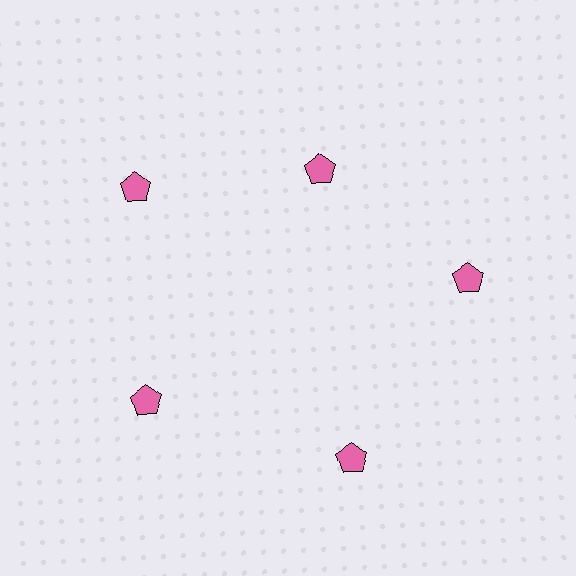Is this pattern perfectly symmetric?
No. The 5 pink pentagons are arranged in a ring, but one element near the 1 o'clock position is pulled inward toward the center, breaking the 5-fold rotational symmetry.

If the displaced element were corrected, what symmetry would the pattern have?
It would have 5-fold rotational symmetry — the pattern would map onto itself every 72 degrees.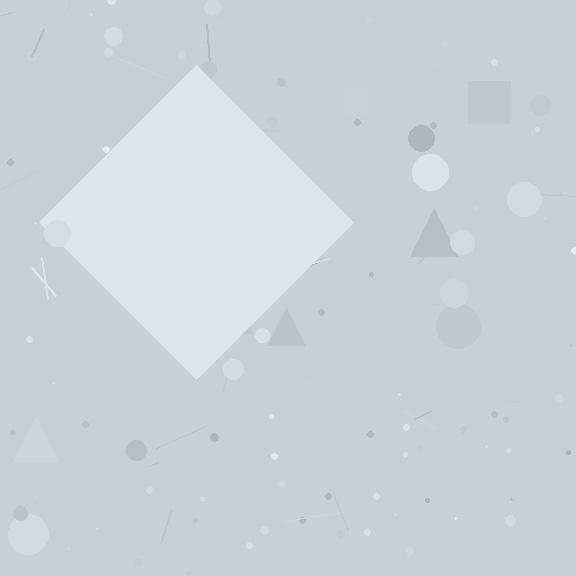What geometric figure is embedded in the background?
A diamond is embedded in the background.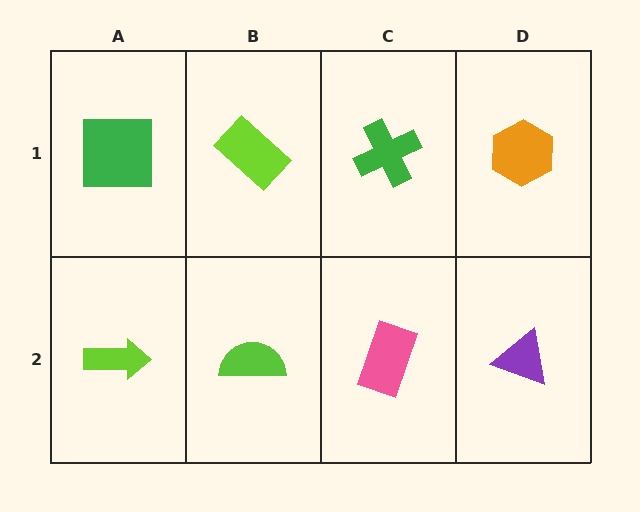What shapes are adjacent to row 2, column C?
A green cross (row 1, column C), a lime semicircle (row 2, column B), a purple triangle (row 2, column D).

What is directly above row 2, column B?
A lime rectangle.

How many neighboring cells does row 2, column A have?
2.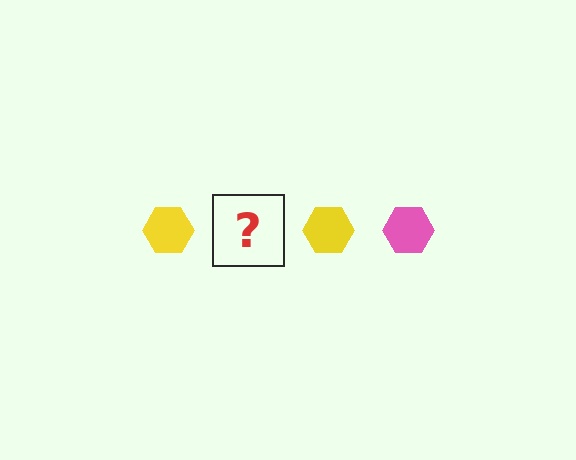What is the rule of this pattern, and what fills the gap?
The rule is that the pattern cycles through yellow, pink hexagons. The gap should be filled with a pink hexagon.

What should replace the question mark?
The question mark should be replaced with a pink hexagon.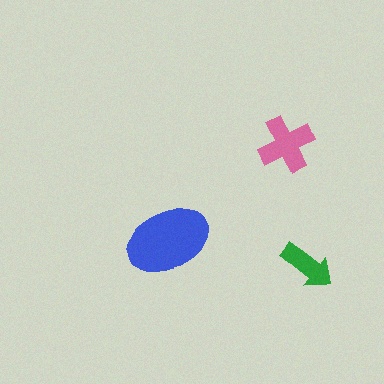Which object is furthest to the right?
The green arrow is rightmost.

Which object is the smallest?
The green arrow.